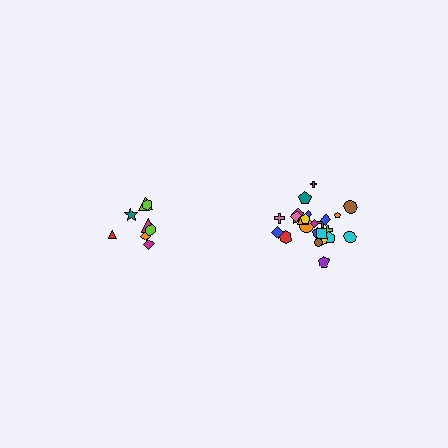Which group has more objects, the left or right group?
The right group.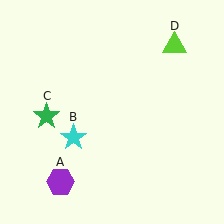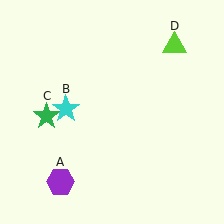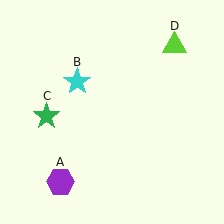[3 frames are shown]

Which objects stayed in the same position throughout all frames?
Purple hexagon (object A) and green star (object C) and lime triangle (object D) remained stationary.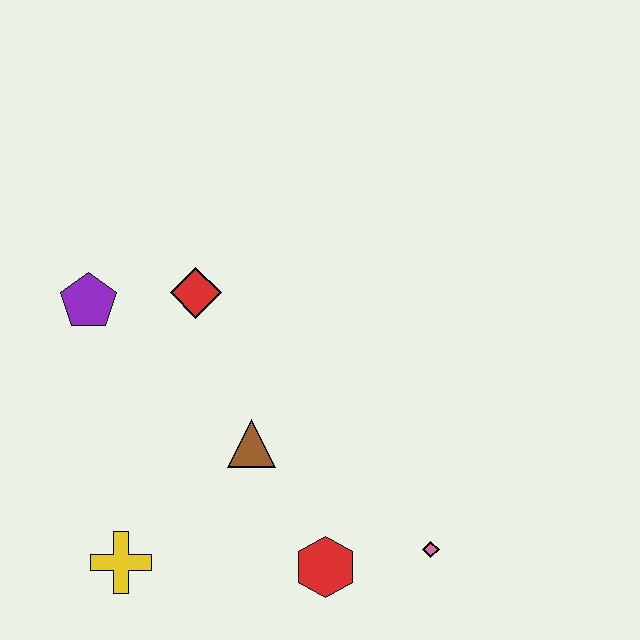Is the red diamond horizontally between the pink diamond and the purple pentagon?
Yes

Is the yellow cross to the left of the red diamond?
Yes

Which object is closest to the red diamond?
The purple pentagon is closest to the red diamond.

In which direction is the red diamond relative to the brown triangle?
The red diamond is above the brown triangle.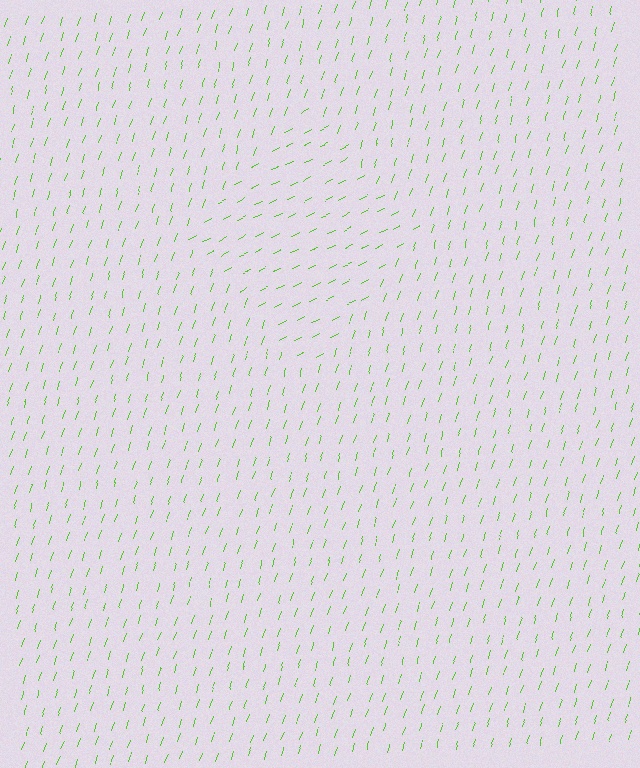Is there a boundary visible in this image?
Yes, there is a texture boundary formed by a change in line orientation.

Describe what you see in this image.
The image is filled with small lime line segments. A diamond region in the image has lines oriented differently from the surrounding lines, creating a visible texture boundary.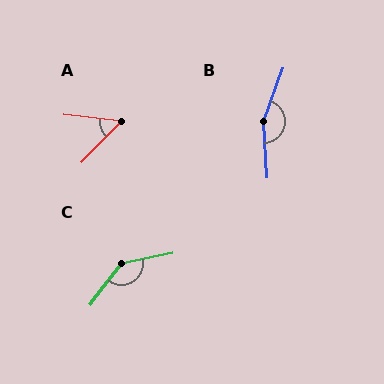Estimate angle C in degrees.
Approximately 138 degrees.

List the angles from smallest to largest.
A (52°), C (138°), B (156°).